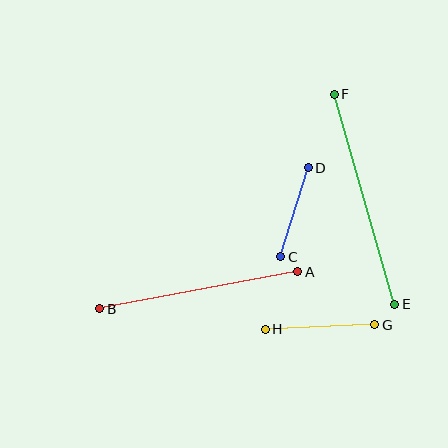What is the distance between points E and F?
The distance is approximately 219 pixels.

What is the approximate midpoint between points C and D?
The midpoint is at approximately (294, 212) pixels.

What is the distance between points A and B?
The distance is approximately 202 pixels.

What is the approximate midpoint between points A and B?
The midpoint is at approximately (199, 290) pixels.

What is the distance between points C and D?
The distance is approximately 93 pixels.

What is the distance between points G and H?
The distance is approximately 109 pixels.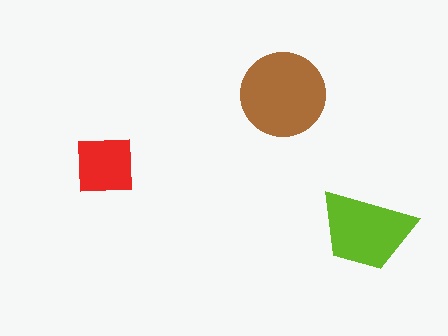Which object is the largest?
The brown circle.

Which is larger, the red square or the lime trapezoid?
The lime trapezoid.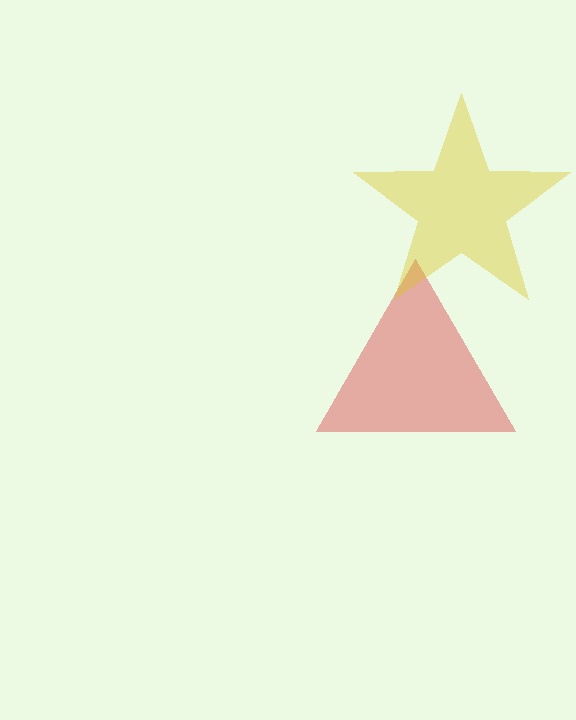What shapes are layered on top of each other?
The layered shapes are: a red triangle, a yellow star.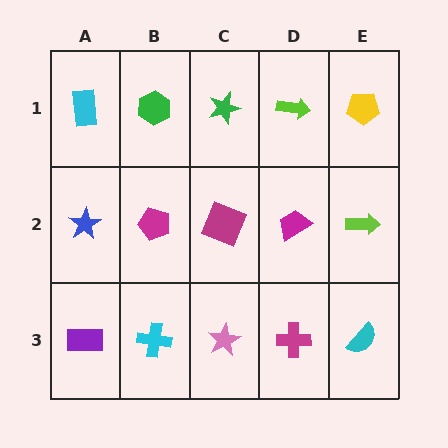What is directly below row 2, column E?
A cyan semicircle.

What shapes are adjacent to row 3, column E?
A lime arrow (row 2, column E), a magenta cross (row 3, column D).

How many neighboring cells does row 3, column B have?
3.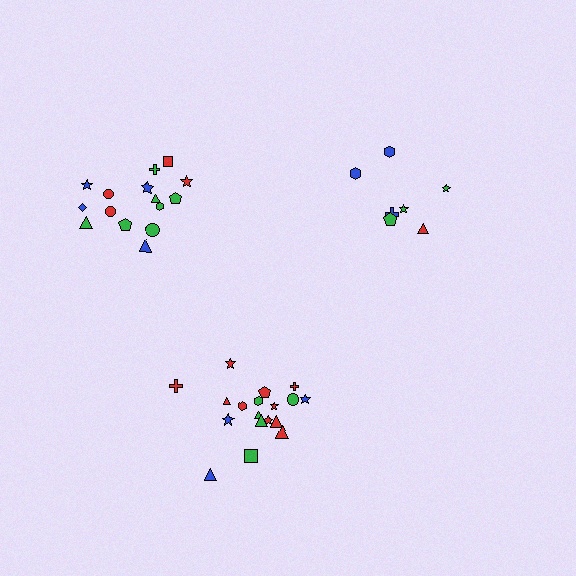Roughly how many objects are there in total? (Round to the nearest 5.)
Roughly 40 objects in total.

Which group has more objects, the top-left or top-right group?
The top-left group.